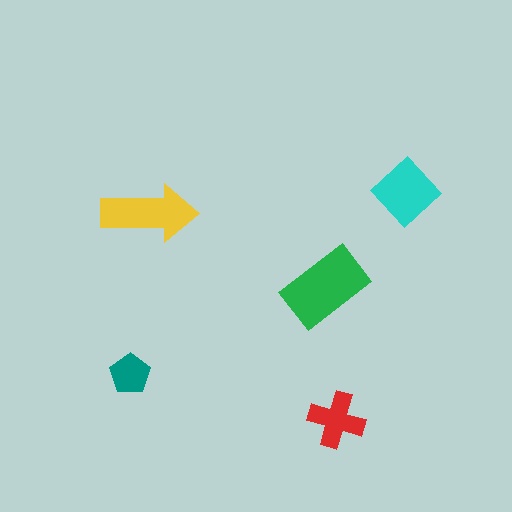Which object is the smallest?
The teal pentagon.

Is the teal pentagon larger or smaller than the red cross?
Smaller.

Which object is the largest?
The green rectangle.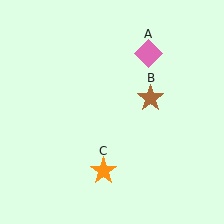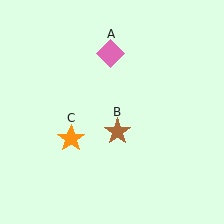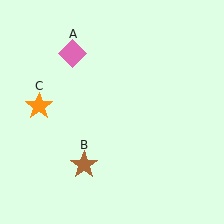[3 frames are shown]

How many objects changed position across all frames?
3 objects changed position: pink diamond (object A), brown star (object B), orange star (object C).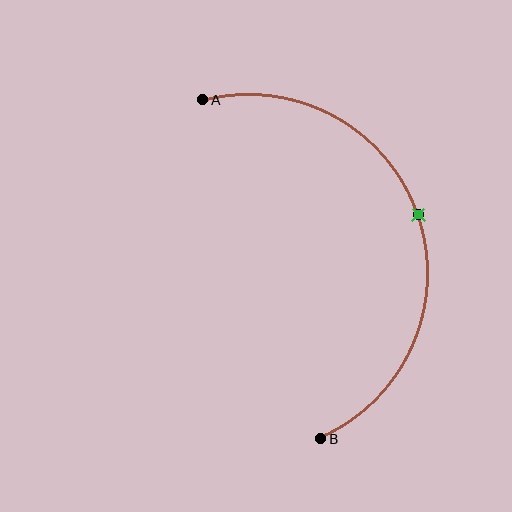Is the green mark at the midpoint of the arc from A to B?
Yes. The green mark lies on the arc at equal arc-length from both A and B — it is the arc midpoint.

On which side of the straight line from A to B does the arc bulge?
The arc bulges to the right of the straight line connecting A and B.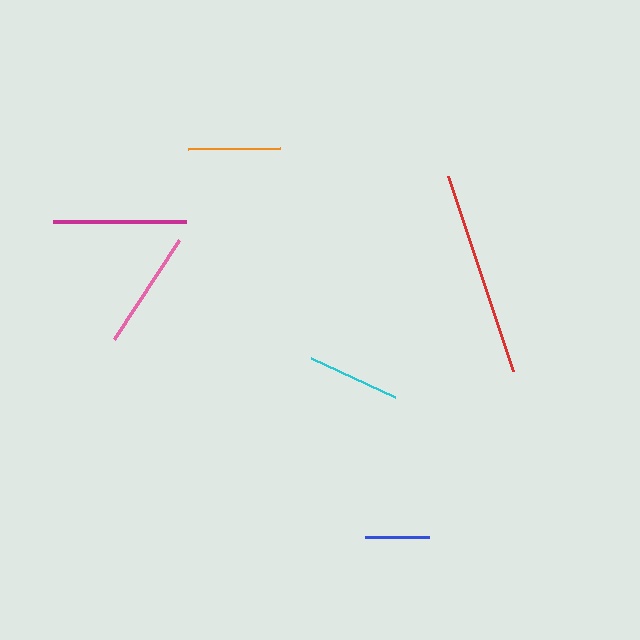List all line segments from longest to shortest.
From longest to shortest: red, magenta, pink, cyan, orange, blue.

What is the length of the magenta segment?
The magenta segment is approximately 133 pixels long.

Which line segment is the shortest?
The blue line is the shortest at approximately 65 pixels.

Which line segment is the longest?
The red line is the longest at approximately 206 pixels.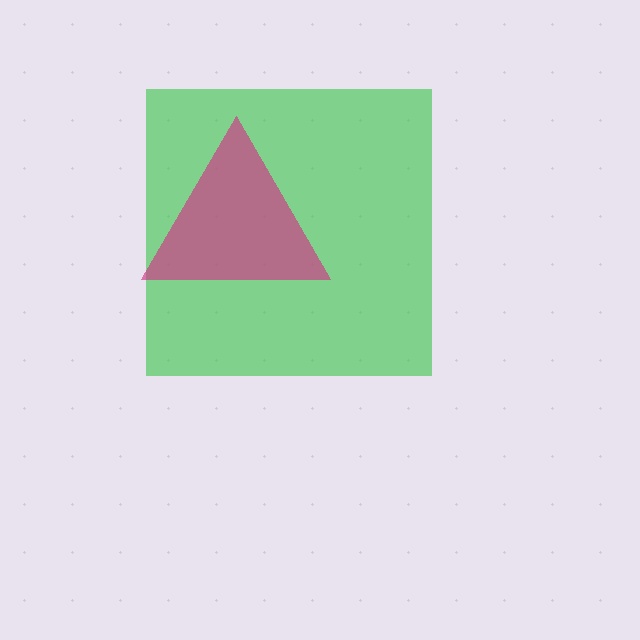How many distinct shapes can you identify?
There are 2 distinct shapes: a green square, a magenta triangle.